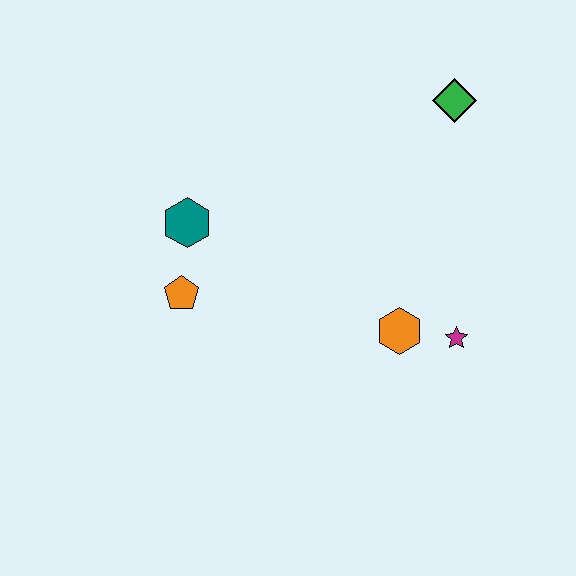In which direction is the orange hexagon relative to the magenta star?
The orange hexagon is to the left of the magenta star.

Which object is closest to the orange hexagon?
The magenta star is closest to the orange hexagon.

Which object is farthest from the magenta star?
The teal hexagon is farthest from the magenta star.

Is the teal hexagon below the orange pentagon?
No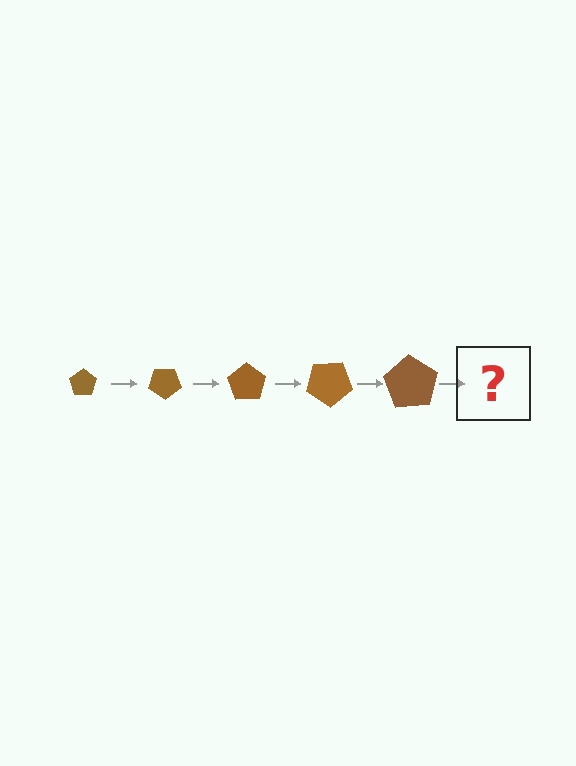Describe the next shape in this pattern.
It should be a pentagon, larger than the previous one and rotated 175 degrees from the start.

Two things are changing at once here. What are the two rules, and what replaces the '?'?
The two rules are that the pentagon grows larger each step and it rotates 35 degrees each step. The '?' should be a pentagon, larger than the previous one and rotated 175 degrees from the start.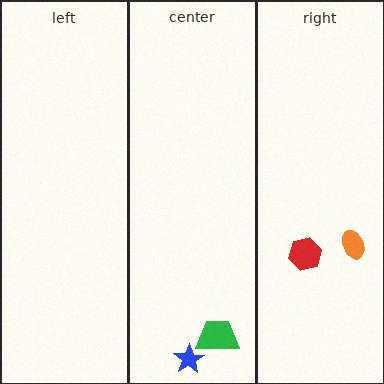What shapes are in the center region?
The blue star, the green trapezoid.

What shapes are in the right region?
The red hexagon, the orange ellipse.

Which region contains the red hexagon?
The right region.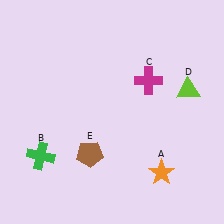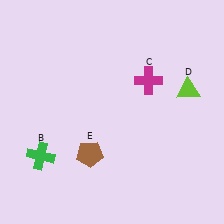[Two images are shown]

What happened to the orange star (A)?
The orange star (A) was removed in Image 2. It was in the bottom-right area of Image 1.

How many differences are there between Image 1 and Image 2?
There is 1 difference between the two images.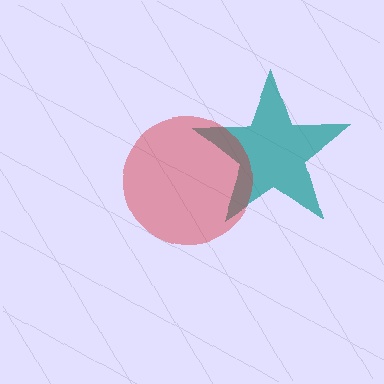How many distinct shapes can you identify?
There are 2 distinct shapes: a teal star, a red circle.